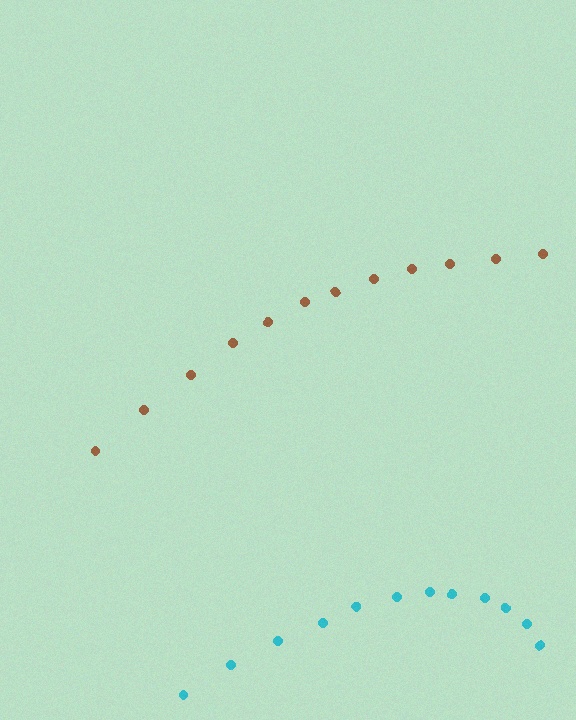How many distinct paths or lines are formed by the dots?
There are 2 distinct paths.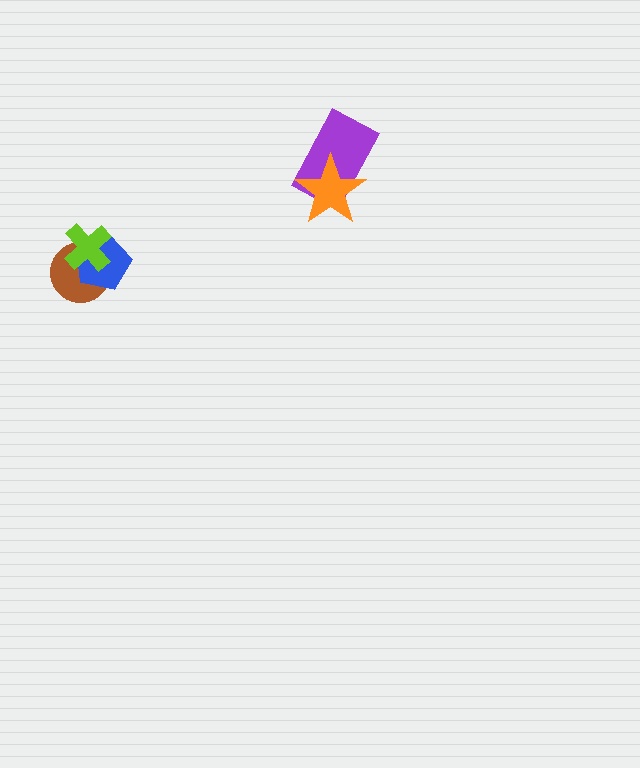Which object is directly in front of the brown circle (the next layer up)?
The blue pentagon is directly in front of the brown circle.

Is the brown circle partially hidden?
Yes, it is partially covered by another shape.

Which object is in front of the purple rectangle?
The orange star is in front of the purple rectangle.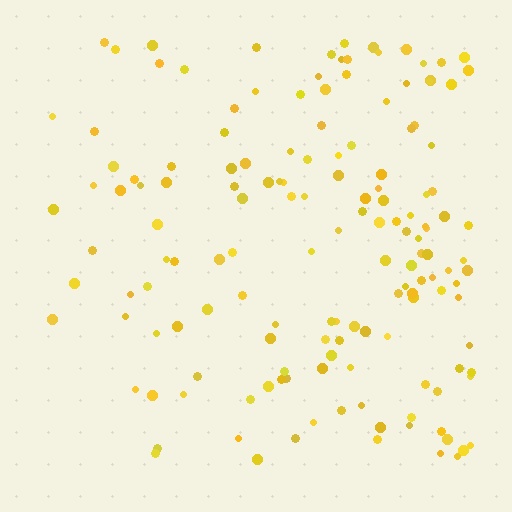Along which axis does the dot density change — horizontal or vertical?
Horizontal.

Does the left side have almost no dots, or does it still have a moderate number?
Still a moderate number, just noticeably fewer than the right.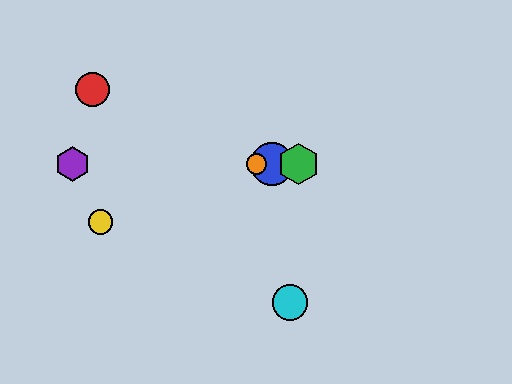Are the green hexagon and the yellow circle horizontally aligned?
No, the green hexagon is at y≈164 and the yellow circle is at y≈222.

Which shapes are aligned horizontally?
The blue circle, the green hexagon, the purple hexagon, the orange circle are aligned horizontally.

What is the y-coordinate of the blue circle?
The blue circle is at y≈164.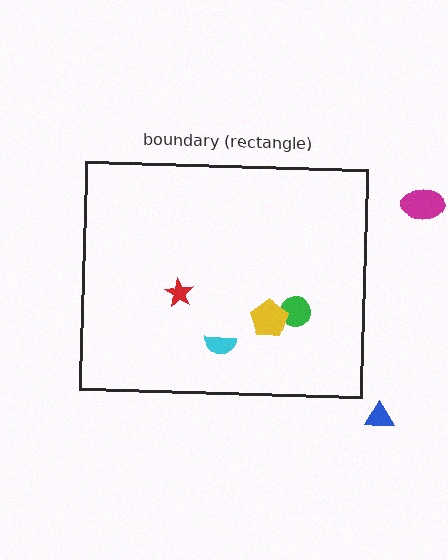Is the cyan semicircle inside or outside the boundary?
Inside.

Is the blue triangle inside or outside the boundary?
Outside.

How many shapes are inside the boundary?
4 inside, 2 outside.